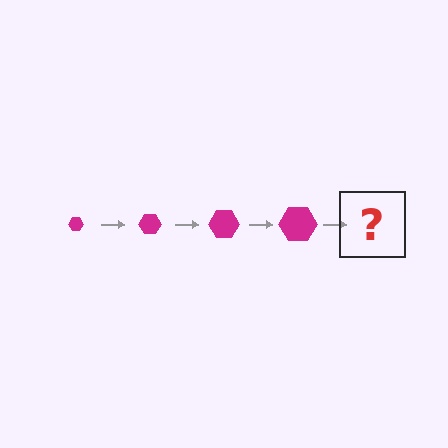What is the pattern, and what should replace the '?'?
The pattern is that the hexagon gets progressively larger each step. The '?' should be a magenta hexagon, larger than the previous one.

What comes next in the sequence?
The next element should be a magenta hexagon, larger than the previous one.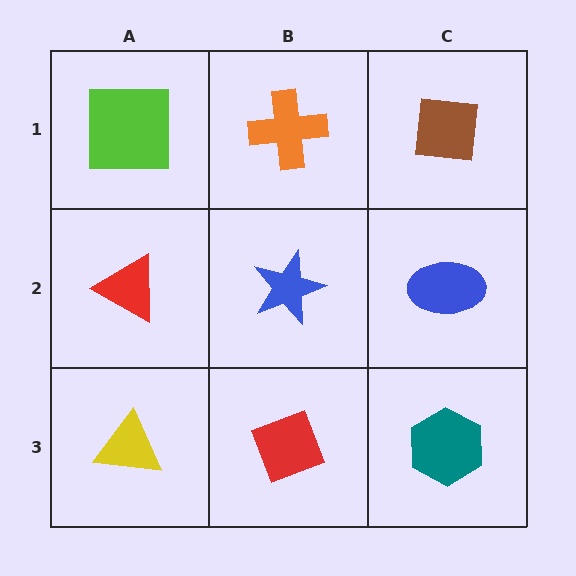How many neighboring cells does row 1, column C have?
2.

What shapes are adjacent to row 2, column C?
A brown square (row 1, column C), a teal hexagon (row 3, column C), a blue star (row 2, column B).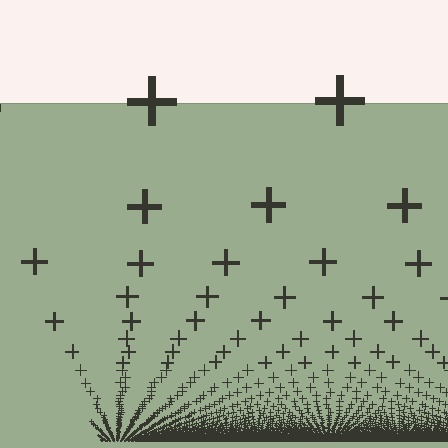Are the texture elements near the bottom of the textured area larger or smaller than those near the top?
Smaller. The gradient is inverted — elements near the bottom are smaller and denser.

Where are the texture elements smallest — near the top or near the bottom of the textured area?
Near the bottom.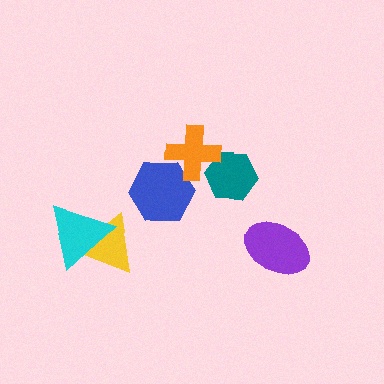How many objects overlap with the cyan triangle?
1 object overlaps with the cyan triangle.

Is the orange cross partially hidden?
No, no other shape covers it.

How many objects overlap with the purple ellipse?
0 objects overlap with the purple ellipse.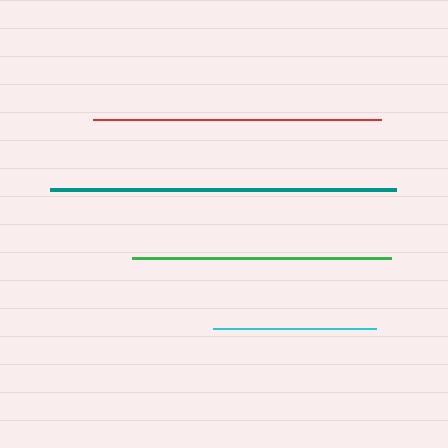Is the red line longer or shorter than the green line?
The red line is longer than the green line.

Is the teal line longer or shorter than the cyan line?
The teal line is longer than the cyan line.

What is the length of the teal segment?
The teal segment is approximately 345 pixels long.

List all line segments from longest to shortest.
From longest to shortest: teal, red, green, cyan.